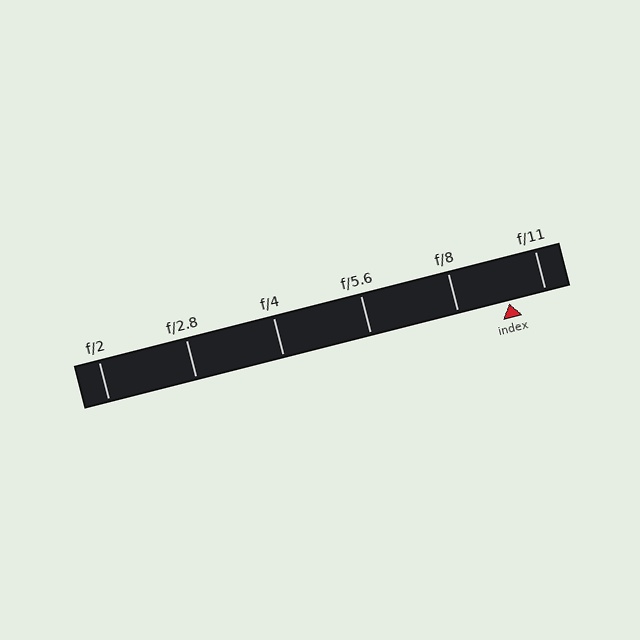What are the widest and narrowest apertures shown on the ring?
The widest aperture shown is f/2 and the narrowest is f/11.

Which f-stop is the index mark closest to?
The index mark is closest to f/11.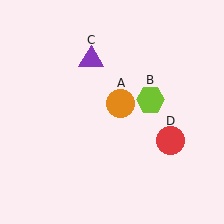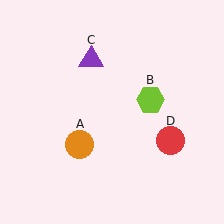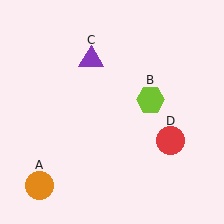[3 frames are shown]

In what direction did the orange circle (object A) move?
The orange circle (object A) moved down and to the left.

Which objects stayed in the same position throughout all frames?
Lime hexagon (object B) and purple triangle (object C) and red circle (object D) remained stationary.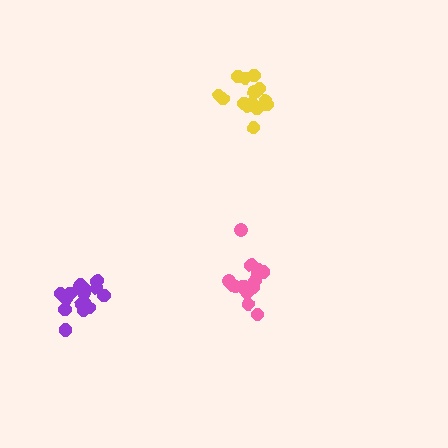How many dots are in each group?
Group 1: 16 dots, Group 2: 15 dots, Group 3: 16 dots (47 total).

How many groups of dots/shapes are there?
There are 3 groups.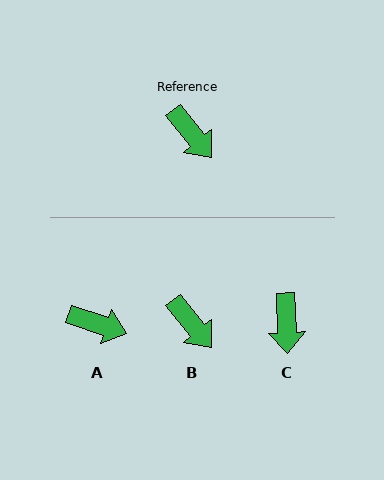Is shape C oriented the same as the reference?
No, it is off by about 37 degrees.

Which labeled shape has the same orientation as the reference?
B.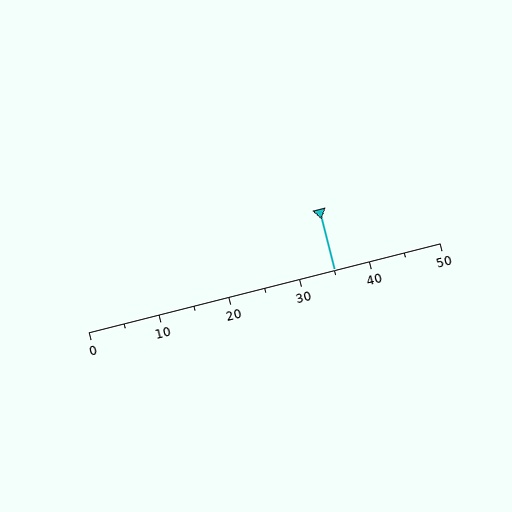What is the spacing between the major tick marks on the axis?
The major ticks are spaced 10 apart.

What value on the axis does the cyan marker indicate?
The marker indicates approximately 35.